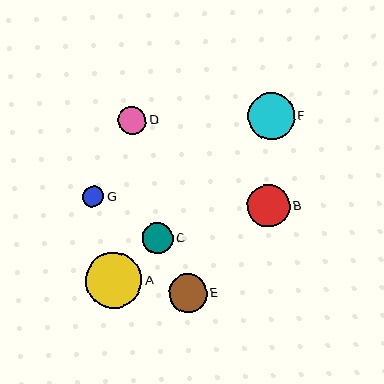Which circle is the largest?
Circle A is the largest with a size of approximately 56 pixels.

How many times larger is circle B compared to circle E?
Circle B is approximately 1.1 times the size of circle E.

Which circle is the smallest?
Circle G is the smallest with a size of approximately 21 pixels.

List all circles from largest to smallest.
From largest to smallest: A, F, B, E, C, D, G.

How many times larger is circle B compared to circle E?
Circle B is approximately 1.1 times the size of circle E.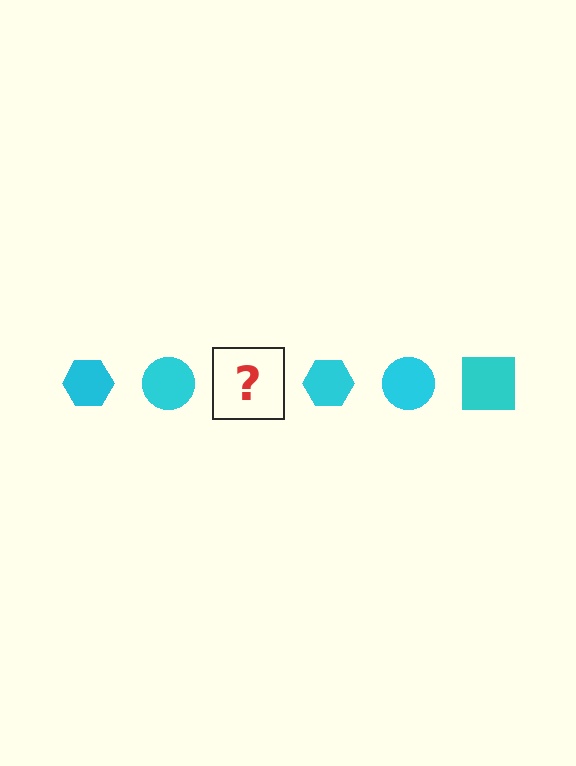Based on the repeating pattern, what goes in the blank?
The blank should be a cyan square.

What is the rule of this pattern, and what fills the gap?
The rule is that the pattern cycles through hexagon, circle, square shapes in cyan. The gap should be filled with a cyan square.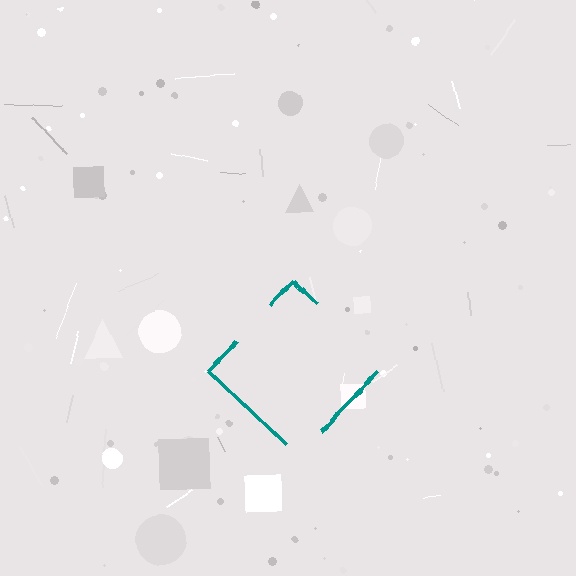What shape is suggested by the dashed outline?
The dashed outline suggests a diamond.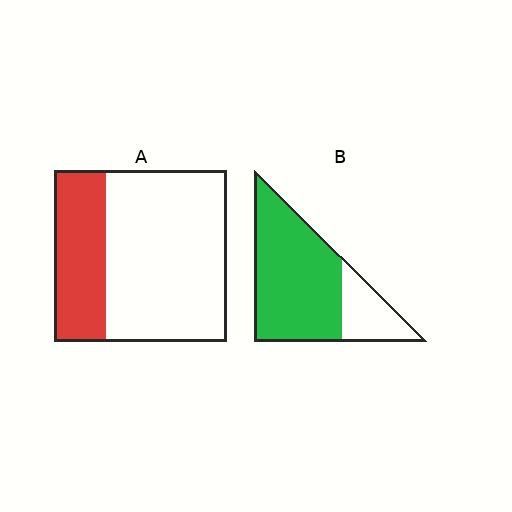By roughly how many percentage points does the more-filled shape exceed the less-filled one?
By roughly 45 percentage points (B over A).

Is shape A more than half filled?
No.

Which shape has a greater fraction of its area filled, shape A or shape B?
Shape B.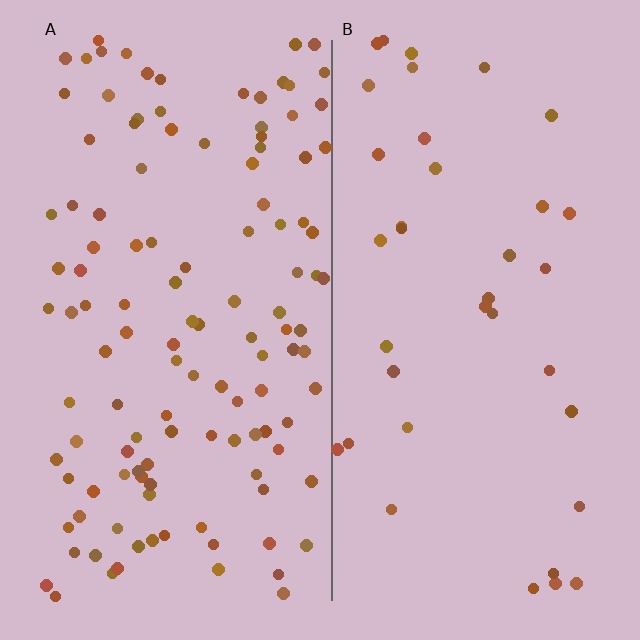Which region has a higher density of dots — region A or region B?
A (the left).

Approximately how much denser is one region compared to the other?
Approximately 3.2× — region A over region B.